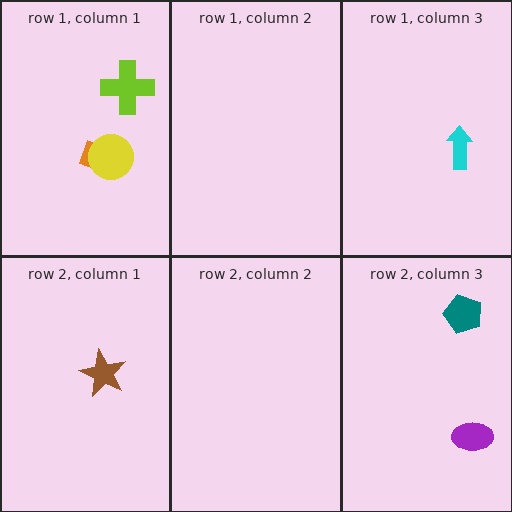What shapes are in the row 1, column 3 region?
The cyan arrow.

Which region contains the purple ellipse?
The row 2, column 3 region.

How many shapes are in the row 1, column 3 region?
1.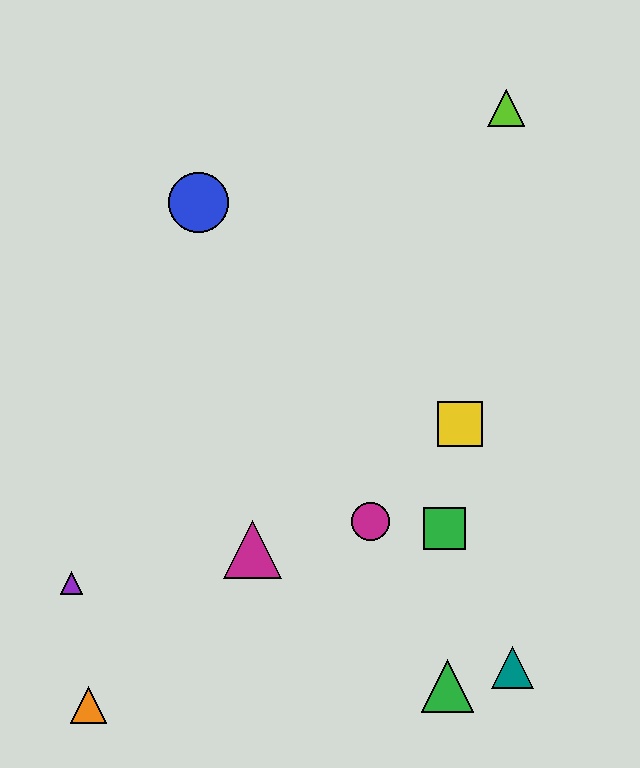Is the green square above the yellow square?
No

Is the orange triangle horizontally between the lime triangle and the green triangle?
No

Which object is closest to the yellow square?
The green square is closest to the yellow square.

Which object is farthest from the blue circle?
The teal triangle is farthest from the blue circle.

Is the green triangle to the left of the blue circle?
No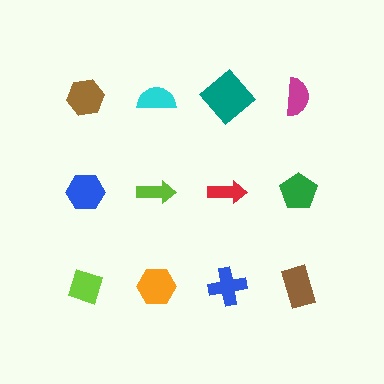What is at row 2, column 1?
A blue hexagon.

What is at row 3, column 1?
A lime diamond.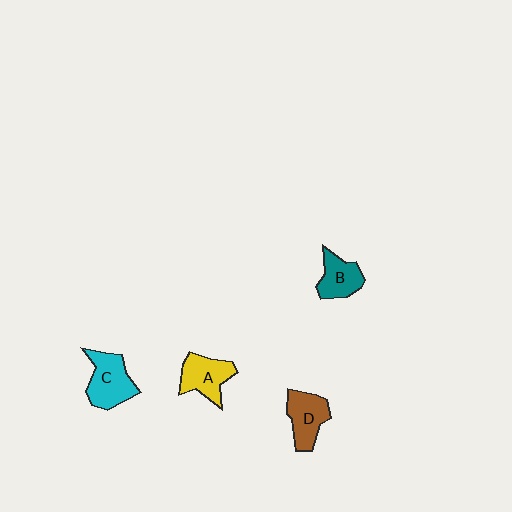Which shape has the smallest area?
Shape B (teal).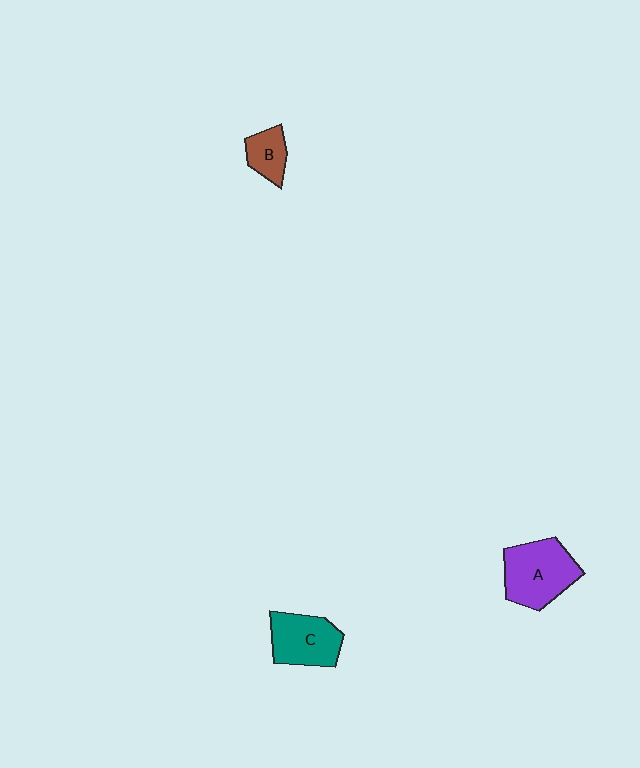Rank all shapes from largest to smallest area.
From largest to smallest: A (purple), C (teal), B (brown).